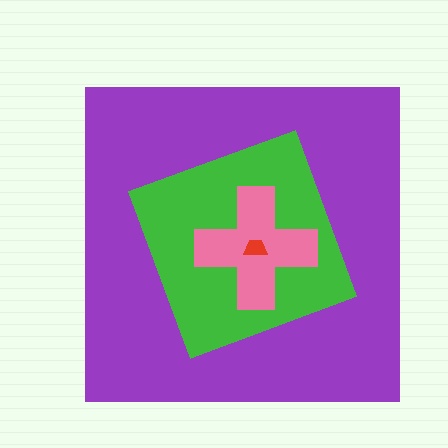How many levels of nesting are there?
4.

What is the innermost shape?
The red trapezoid.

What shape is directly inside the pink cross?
The red trapezoid.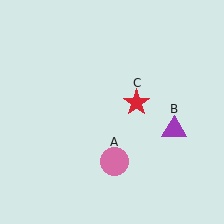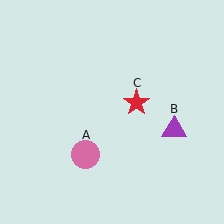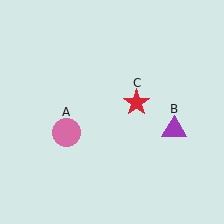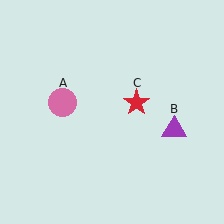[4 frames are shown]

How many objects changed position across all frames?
1 object changed position: pink circle (object A).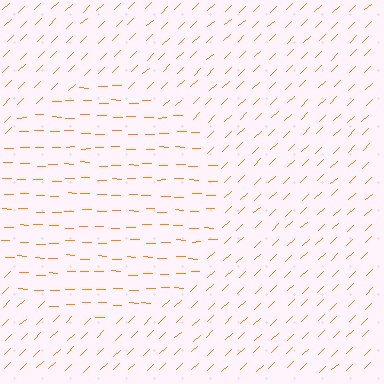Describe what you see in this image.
The image is filled with small orange line segments. A circle region in the image has lines oriented differently from the surrounding lines, creating a visible texture boundary.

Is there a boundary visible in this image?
Yes, there is a texture boundary formed by a change in line orientation.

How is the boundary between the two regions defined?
The boundary is defined purely by a change in line orientation (approximately 45 degrees difference). All lines are the same color and thickness.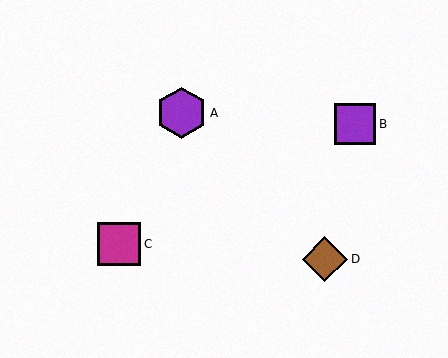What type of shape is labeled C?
Shape C is a magenta square.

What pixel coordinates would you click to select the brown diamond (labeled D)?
Click at (325, 259) to select the brown diamond D.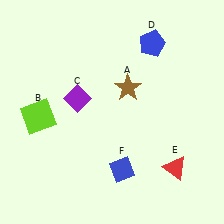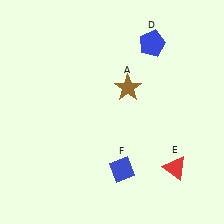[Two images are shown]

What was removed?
The lime square (B), the purple diamond (C) were removed in Image 2.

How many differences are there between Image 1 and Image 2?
There are 2 differences between the two images.